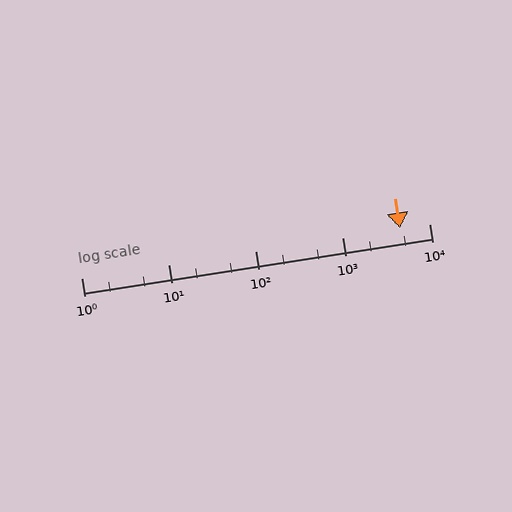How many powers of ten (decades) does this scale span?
The scale spans 4 decades, from 1 to 10000.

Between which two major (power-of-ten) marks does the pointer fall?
The pointer is between 1000 and 10000.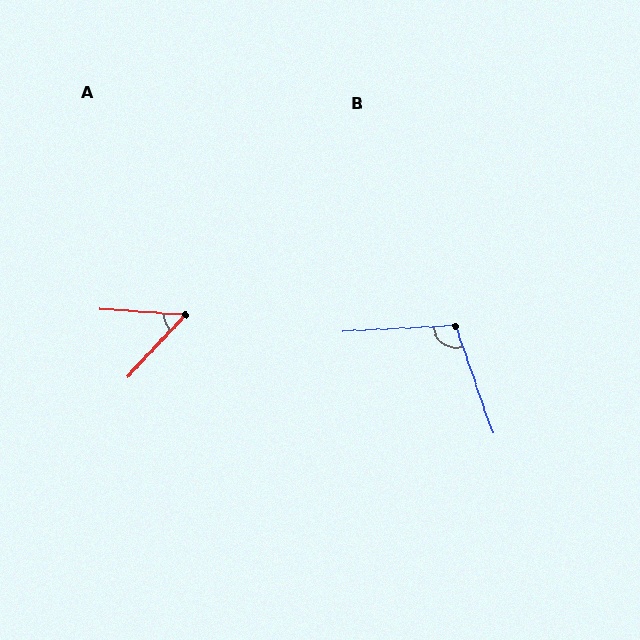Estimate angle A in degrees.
Approximately 51 degrees.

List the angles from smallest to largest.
A (51°), B (106°).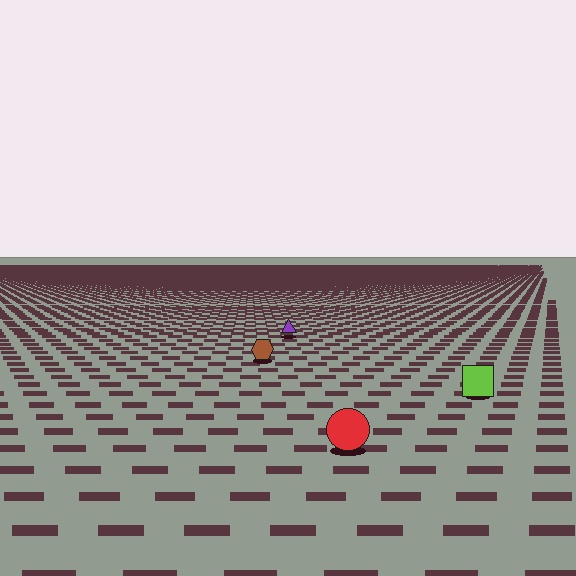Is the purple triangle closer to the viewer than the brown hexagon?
No. The brown hexagon is closer — you can tell from the texture gradient: the ground texture is coarser near it.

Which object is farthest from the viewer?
The purple triangle is farthest from the viewer. It appears smaller and the ground texture around it is denser.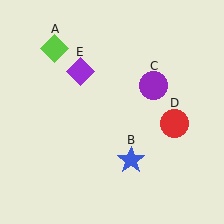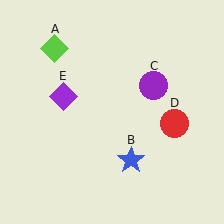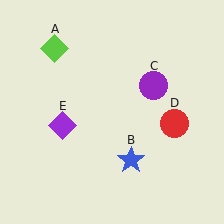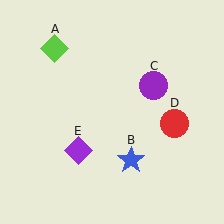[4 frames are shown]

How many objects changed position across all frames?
1 object changed position: purple diamond (object E).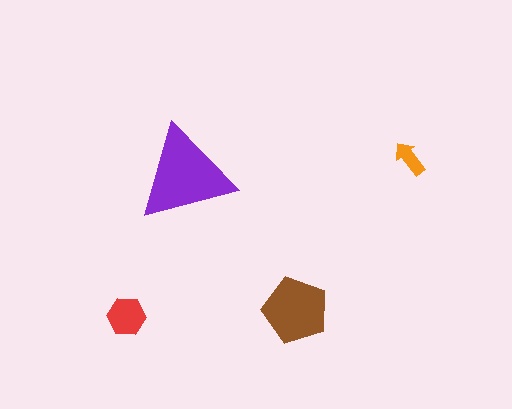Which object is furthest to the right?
The orange arrow is rightmost.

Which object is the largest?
The purple triangle.